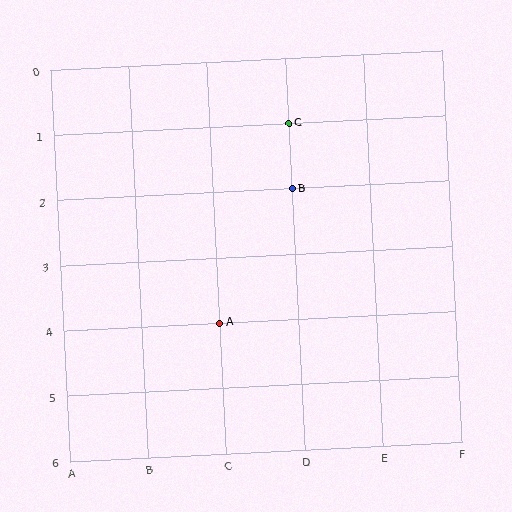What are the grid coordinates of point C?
Point C is at grid coordinates (D, 1).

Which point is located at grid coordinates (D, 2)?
Point B is at (D, 2).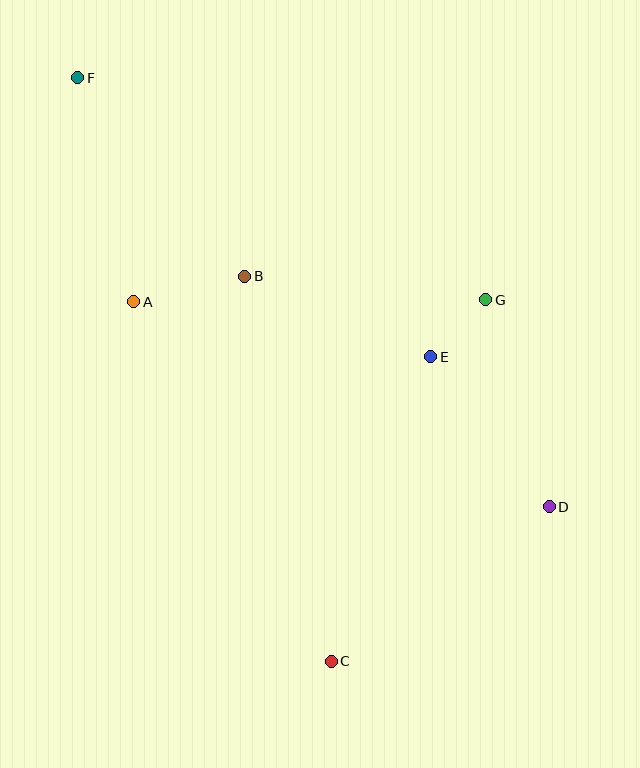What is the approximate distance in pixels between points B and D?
The distance between B and D is approximately 382 pixels.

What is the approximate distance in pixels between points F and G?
The distance between F and G is approximately 465 pixels.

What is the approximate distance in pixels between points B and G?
The distance between B and G is approximately 242 pixels.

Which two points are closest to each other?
Points E and G are closest to each other.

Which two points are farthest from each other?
Points D and F are farthest from each other.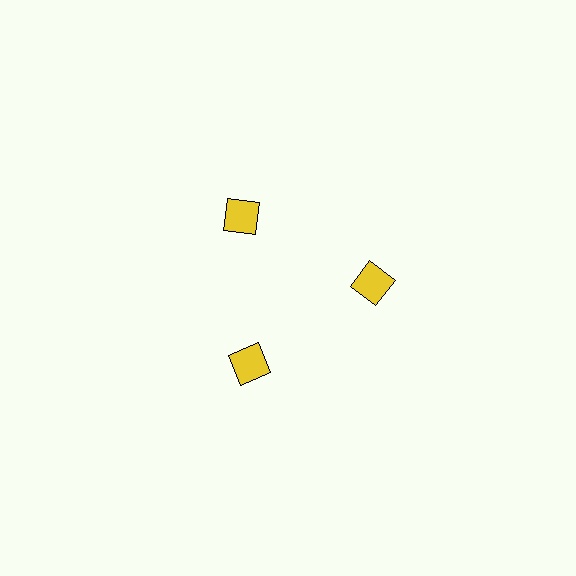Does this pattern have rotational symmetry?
Yes, this pattern has 3-fold rotational symmetry. It looks the same after rotating 120 degrees around the center.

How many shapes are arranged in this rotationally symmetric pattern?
There are 3 shapes, arranged in 3 groups of 1.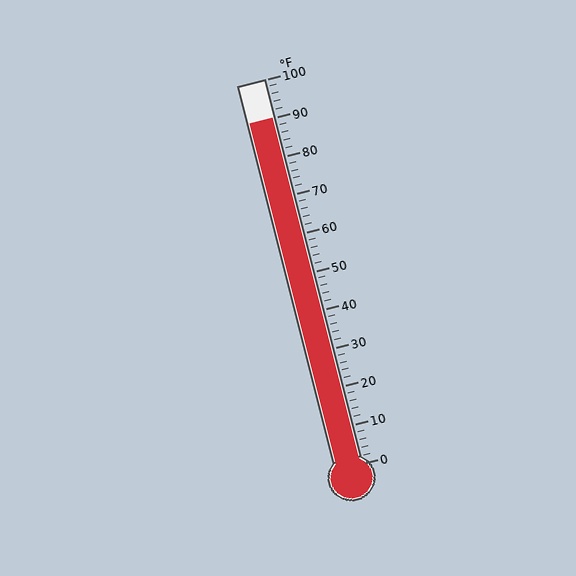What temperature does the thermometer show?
The thermometer shows approximately 90°F.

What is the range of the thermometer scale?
The thermometer scale ranges from 0°F to 100°F.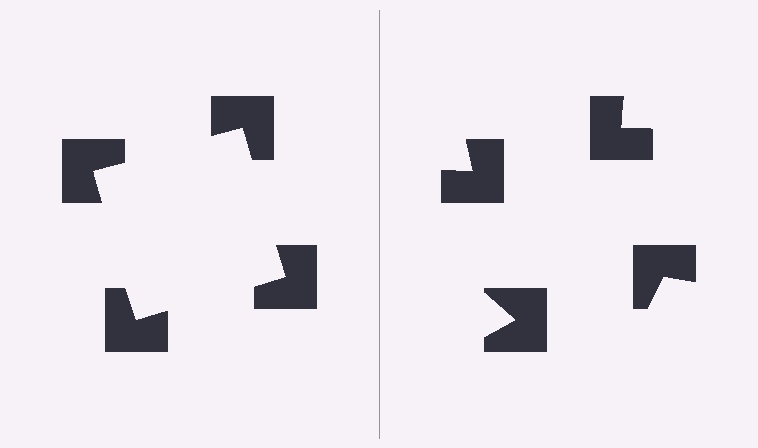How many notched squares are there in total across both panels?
8 — 4 on each side.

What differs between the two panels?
The notched squares are positioned identically on both sides; only the wedge orientations differ. On the left they align to a square; on the right they are misaligned.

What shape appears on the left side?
An illusory square.